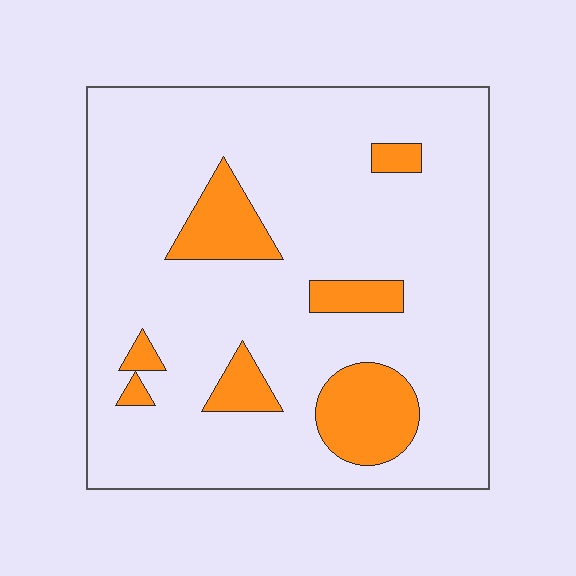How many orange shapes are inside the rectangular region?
7.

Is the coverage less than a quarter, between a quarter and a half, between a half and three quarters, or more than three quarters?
Less than a quarter.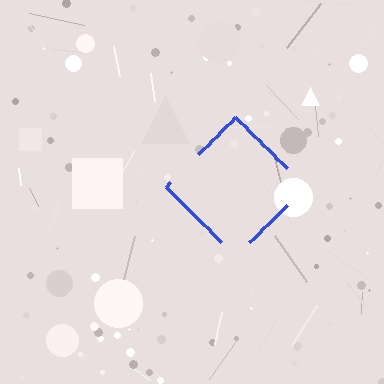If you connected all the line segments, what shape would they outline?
They would outline a diamond.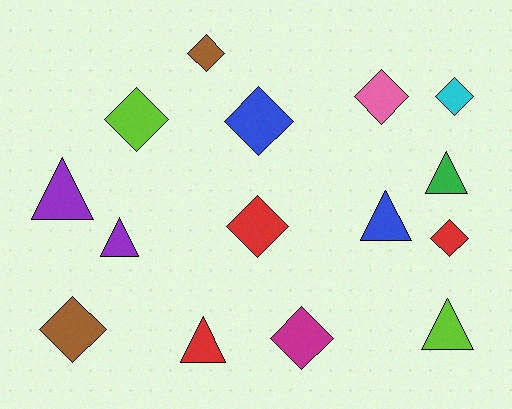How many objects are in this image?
There are 15 objects.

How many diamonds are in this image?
There are 9 diamonds.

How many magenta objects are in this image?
There is 1 magenta object.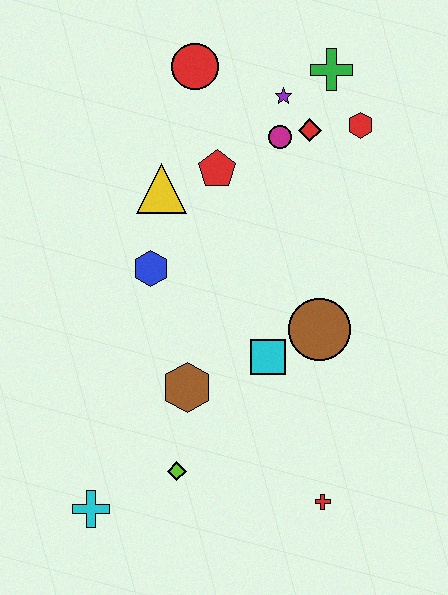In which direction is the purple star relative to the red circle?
The purple star is to the right of the red circle.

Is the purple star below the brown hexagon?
No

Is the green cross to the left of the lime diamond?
No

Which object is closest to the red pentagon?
The yellow triangle is closest to the red pentagon.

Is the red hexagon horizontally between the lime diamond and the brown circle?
No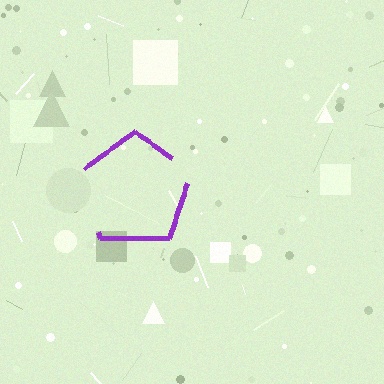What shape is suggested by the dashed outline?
The dashed outline suggests a pentagon.